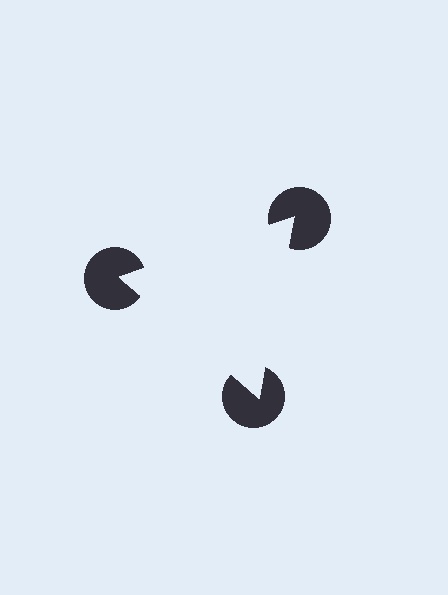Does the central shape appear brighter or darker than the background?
It typically appears slightly brighter than the background, even though no actual brightness change is drawn.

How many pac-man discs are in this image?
There are 3 — one at each vertex of the illusory triangle.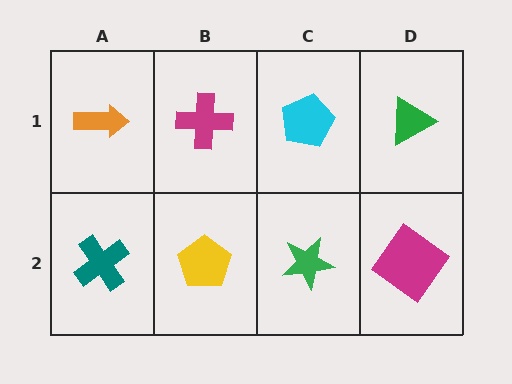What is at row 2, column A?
A teal cross.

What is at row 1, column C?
A cyan pentagon.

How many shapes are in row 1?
4 shapes.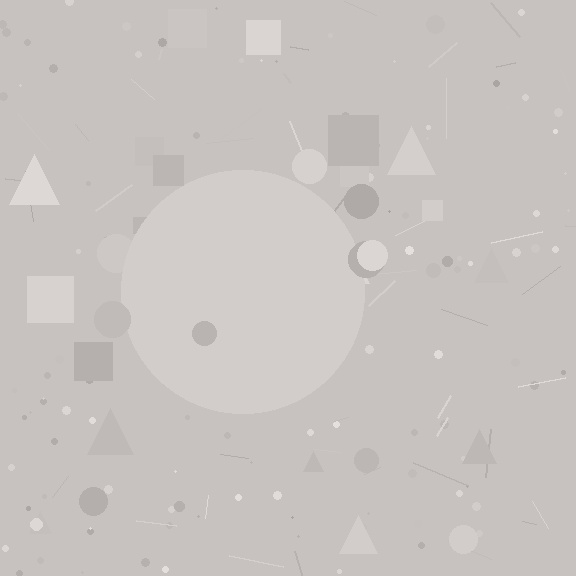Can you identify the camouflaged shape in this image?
The camouflaged shape is a circle.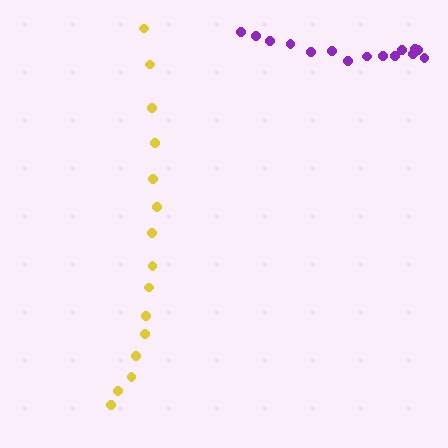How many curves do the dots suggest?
There are 2 distinct paths.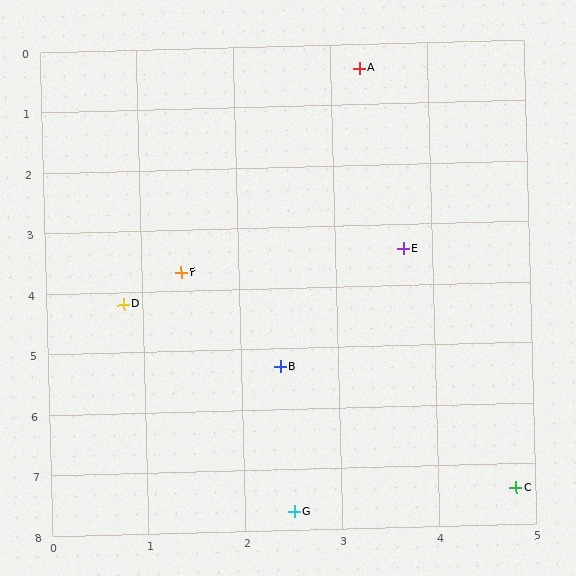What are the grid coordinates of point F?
Point F is at approximately (1.4, 3.7).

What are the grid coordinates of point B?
Point B is at approximately (2.4, 5.3).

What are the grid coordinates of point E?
Point E is at approximately (3.7, 3.4).